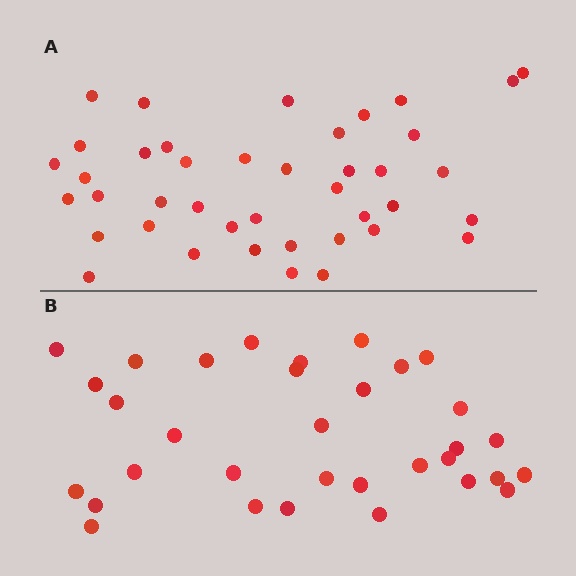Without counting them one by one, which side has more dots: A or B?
Region A (the top region) has more dots.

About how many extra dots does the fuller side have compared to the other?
Region A has roughly 8 or so more dots than region B.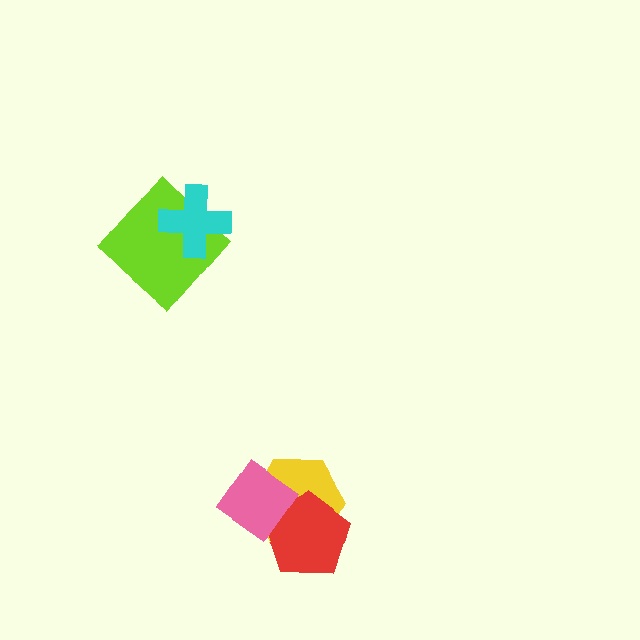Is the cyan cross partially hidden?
No, no other shape covers it.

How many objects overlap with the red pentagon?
2 objects overlap with the red pentagon.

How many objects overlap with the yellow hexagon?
2 objects overlap with the yellow hexagon.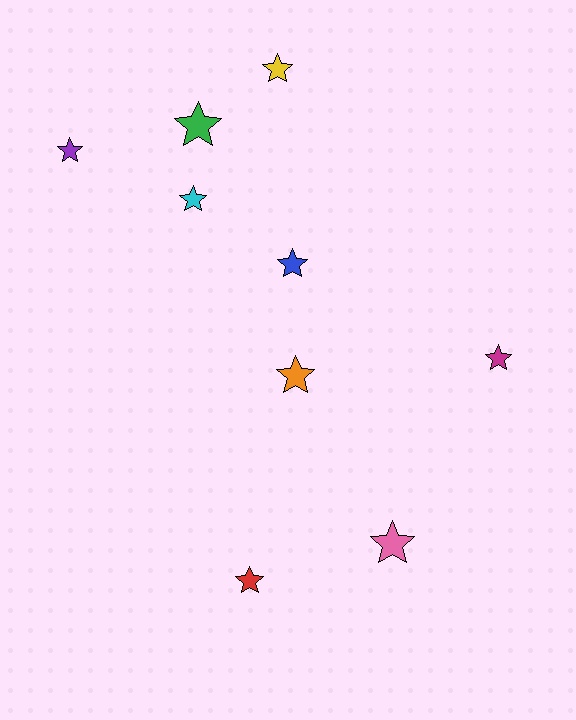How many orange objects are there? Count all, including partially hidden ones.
There is 1 orange object.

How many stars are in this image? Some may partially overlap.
There are 9 stars.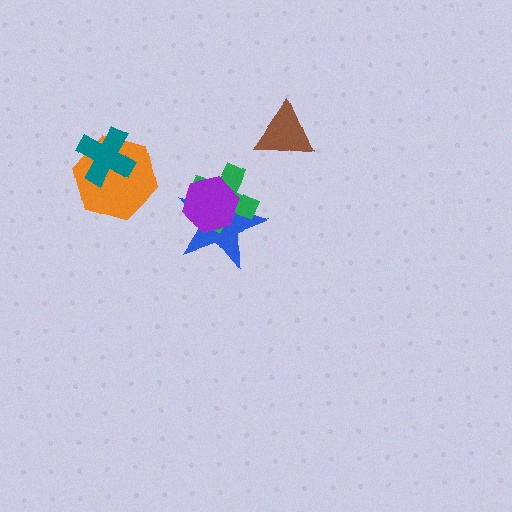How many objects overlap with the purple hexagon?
2 objects overlap with the purple hexagon.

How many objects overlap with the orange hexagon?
1 object overlaps with the orange hexagon.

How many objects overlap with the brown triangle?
0 objects overlap with the brown triangle.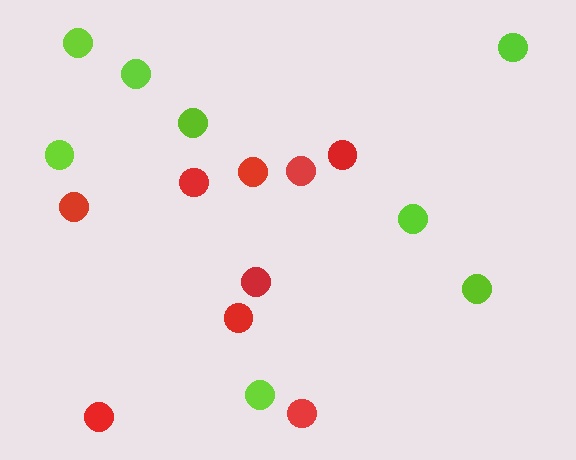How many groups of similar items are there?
There are 2 groups: one group of red circles (9) and one group of lime circles (8).